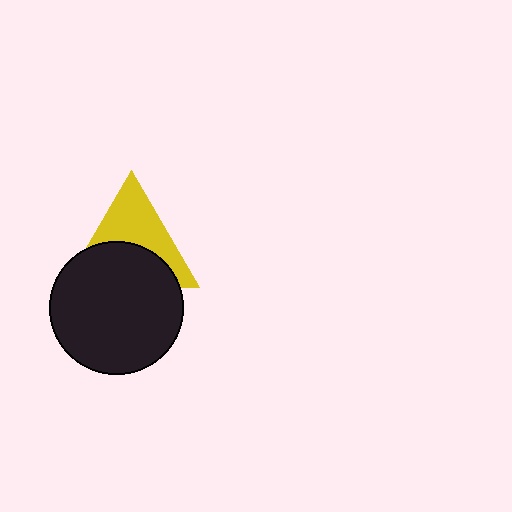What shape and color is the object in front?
The object in front is a black circle.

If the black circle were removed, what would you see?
You would see the complete yellow triangle.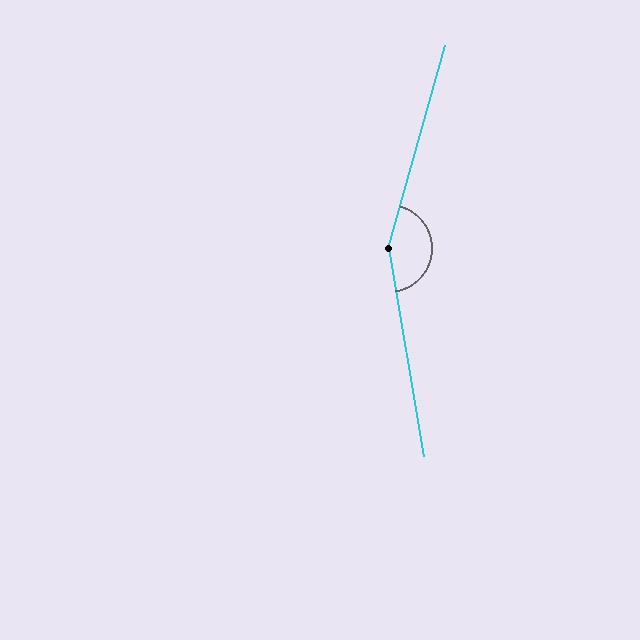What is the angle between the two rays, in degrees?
Approximately 155 degrees.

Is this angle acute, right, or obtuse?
It is obtuse.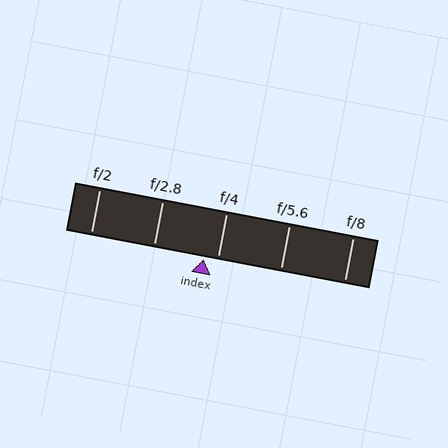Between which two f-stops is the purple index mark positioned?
The index mark is between f/2.8 and f/4.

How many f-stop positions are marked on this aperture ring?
There are 5 f-stop positions marked.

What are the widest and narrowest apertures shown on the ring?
The widest aperture shown is f/2 and the narrowest is f/8.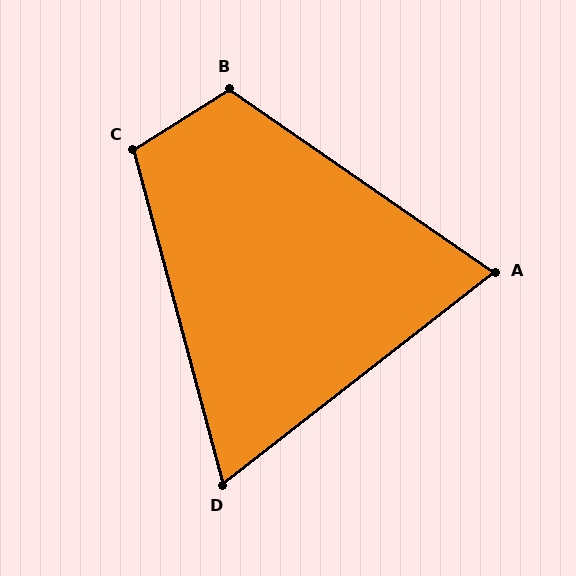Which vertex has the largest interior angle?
B, at approximately 113 degrees.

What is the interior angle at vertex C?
Approximately 107 degrees (obtuse).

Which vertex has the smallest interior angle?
D, at approximately 67 degrees.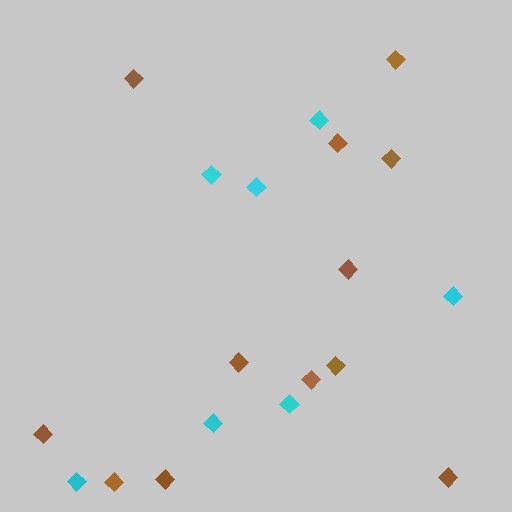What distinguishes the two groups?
There are 2 groups: one group of cyan diamonds (7) and one group of brown diamonds (12).